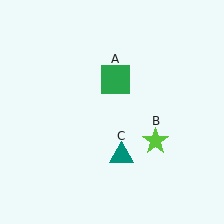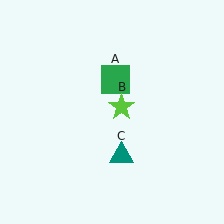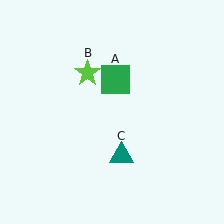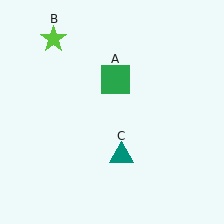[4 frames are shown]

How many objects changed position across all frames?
1 object changed position: lime star (object B).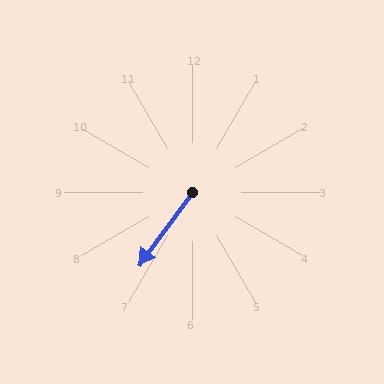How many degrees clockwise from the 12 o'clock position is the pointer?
Approximately 216 degrees.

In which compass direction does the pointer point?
Southwest.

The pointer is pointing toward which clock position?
Roughly 7 o'clock.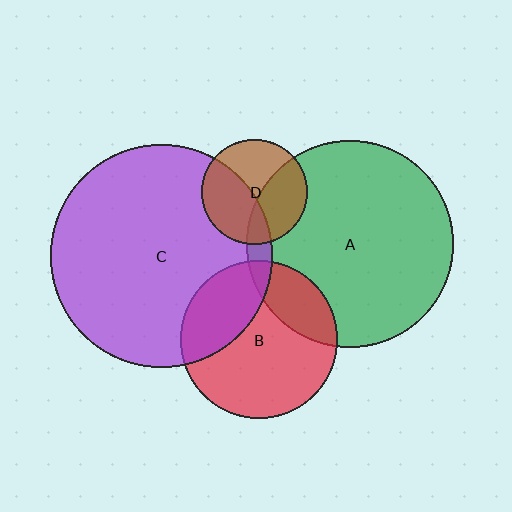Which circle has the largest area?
Circle C (purple).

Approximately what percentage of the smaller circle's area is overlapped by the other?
Approximately 30%.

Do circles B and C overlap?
Yes.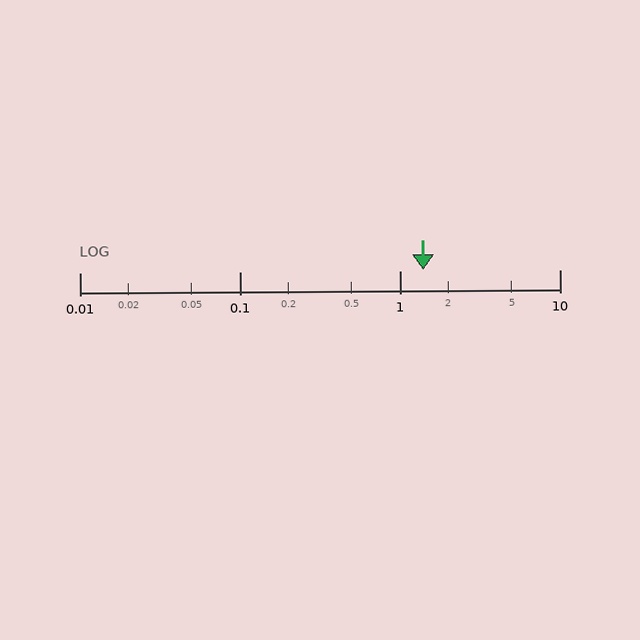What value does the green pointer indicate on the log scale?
The pointer indicates approximately 1.4.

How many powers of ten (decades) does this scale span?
The scale spans 3 decades, from 0.01 to 10.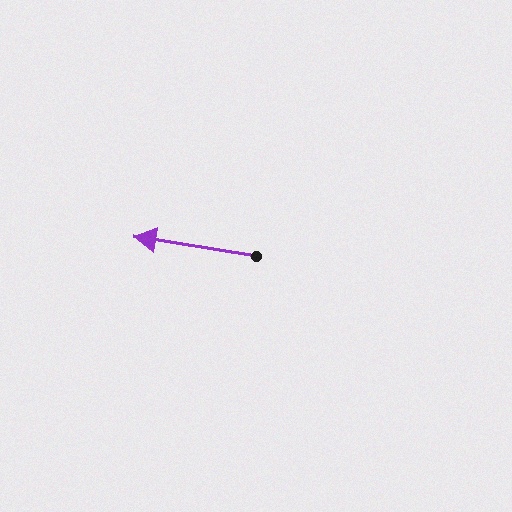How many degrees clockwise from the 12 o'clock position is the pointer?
Approximately 279 degrees.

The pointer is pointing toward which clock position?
Roughly 9 o'clock.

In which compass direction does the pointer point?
West.